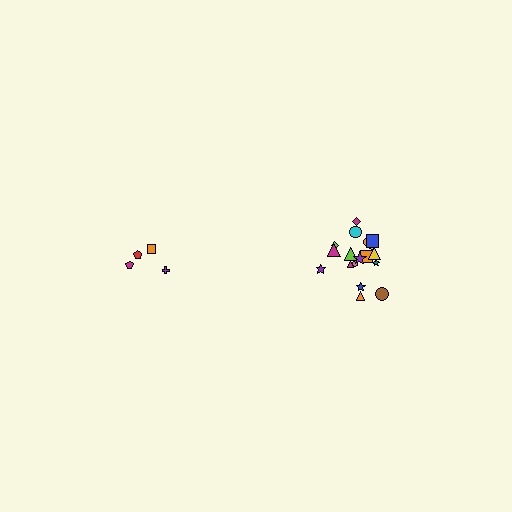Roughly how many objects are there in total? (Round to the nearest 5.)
Roughly 20 objects in total.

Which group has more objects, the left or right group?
The right group.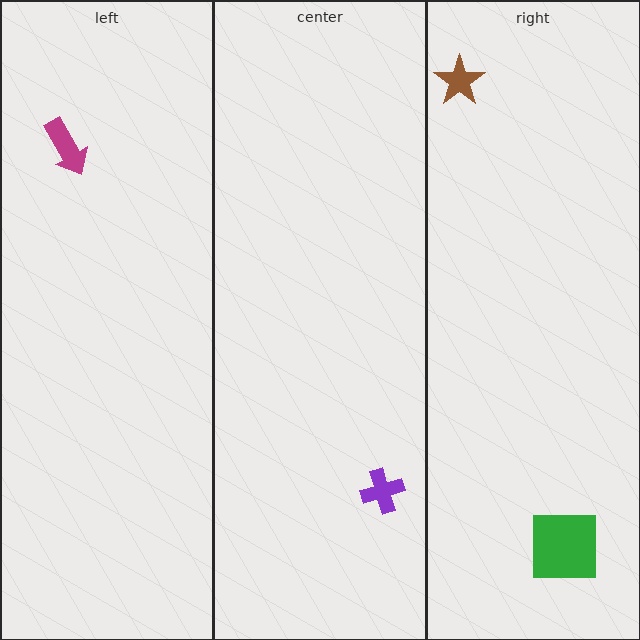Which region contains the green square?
The right region.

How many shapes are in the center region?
1.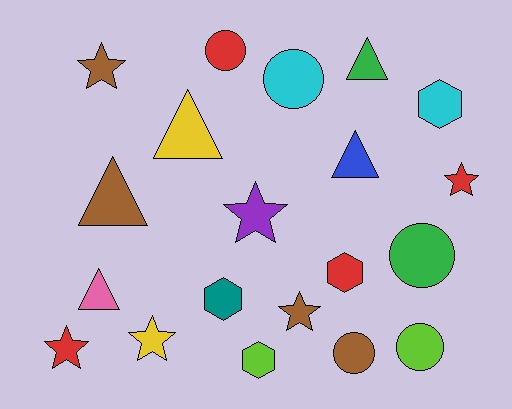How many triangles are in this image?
There are 5 triangles.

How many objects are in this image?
There are 20 objects.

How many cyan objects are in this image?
There are 2 cyan objects.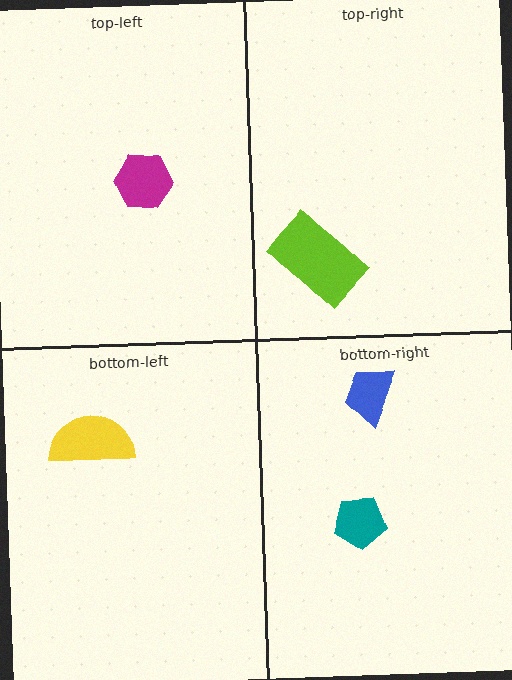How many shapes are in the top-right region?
1.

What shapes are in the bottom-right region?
The teal pentagon, the blue trapezoid.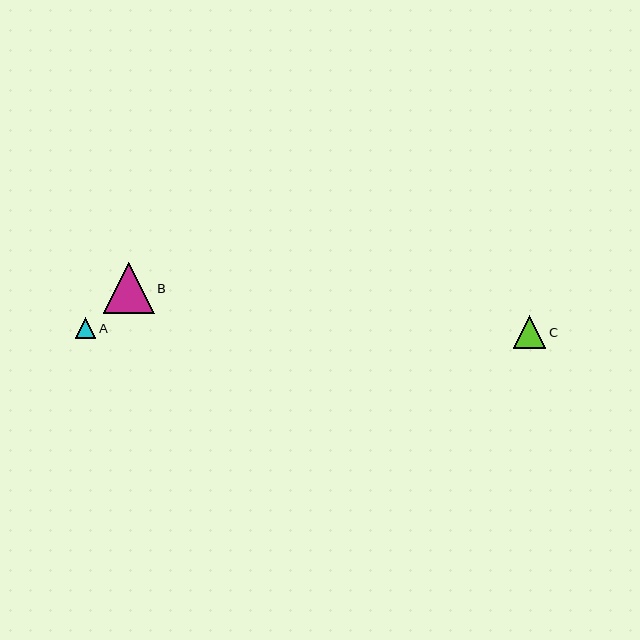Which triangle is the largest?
Triangle B is the largest with a size of approximately 51 pixels.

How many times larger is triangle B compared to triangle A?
Triangle B is approximately 2.5 times the size of triangle A.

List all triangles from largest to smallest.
From largest to smallest: B, C, A.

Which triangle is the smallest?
Triangle A is the smallest with a size of approximately 21 pixels.